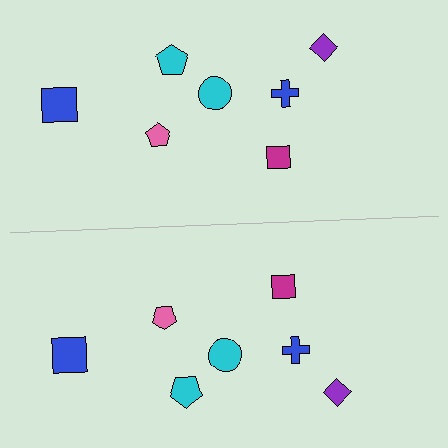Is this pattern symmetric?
Yes, this pattern has bilateral (reflection) symmetry.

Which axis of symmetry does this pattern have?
The pattern has a horizontal axis of symmetry running through the center of the image.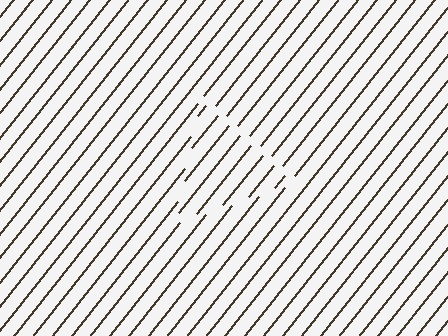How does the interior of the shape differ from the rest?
The interior of the shape contains the same grating, shifted by half a period — the contour is defined by the phase discontinuity where line-ends from the inner and outer gratings abut.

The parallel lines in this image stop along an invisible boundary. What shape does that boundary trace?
An illusory triangle. The interior of the shape contains the same grating, shifted by half a period — the contour is defined by the phase discontinuity where line-ends from the inner and outer gratings abut.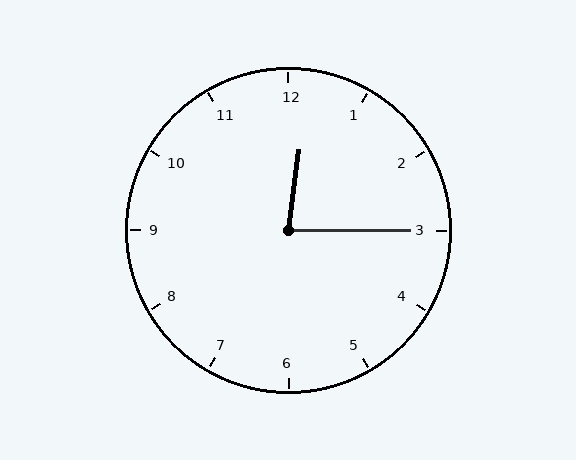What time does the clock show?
12:15.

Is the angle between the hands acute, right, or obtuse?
It is acute.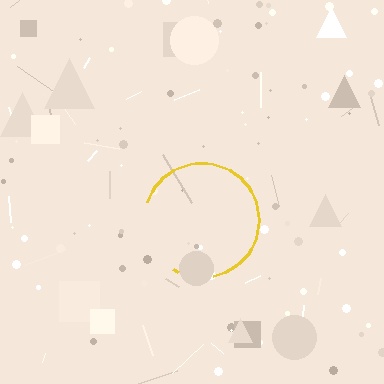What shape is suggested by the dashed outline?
The dashed outline suggests a circle.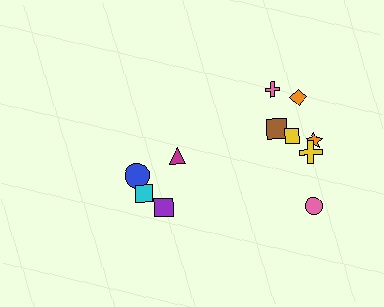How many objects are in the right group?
There are 7 objects.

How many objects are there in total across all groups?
There are 11 objects.